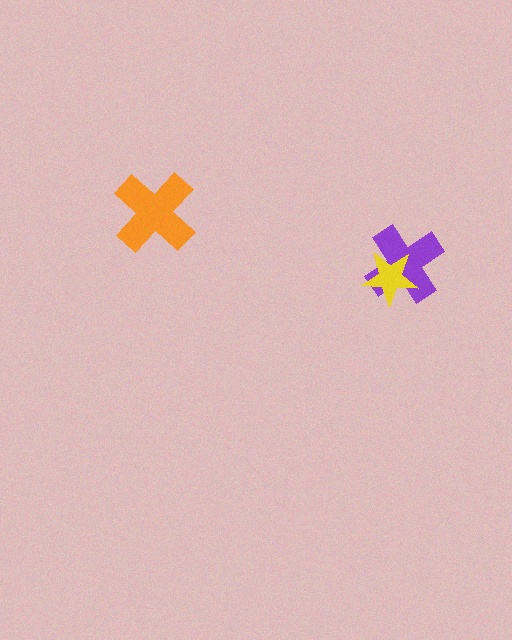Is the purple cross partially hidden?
Yes, it is partially covered by another shape.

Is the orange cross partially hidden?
No, no other shape covers it.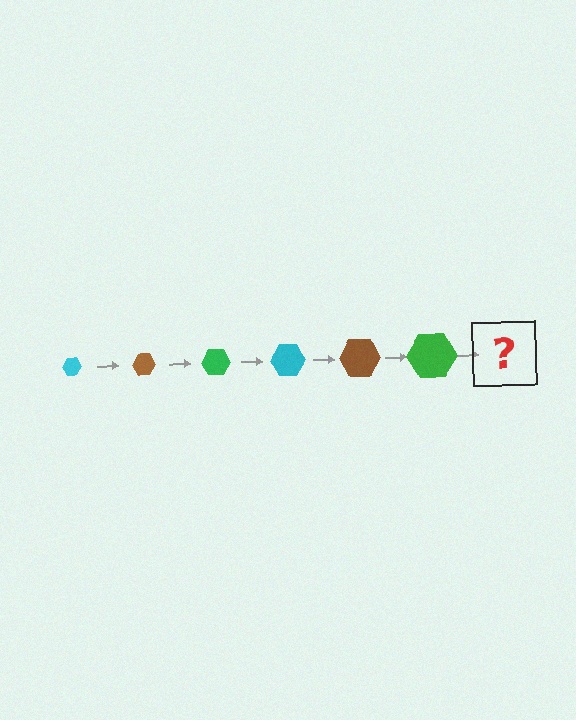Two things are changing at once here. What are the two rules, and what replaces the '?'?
The two rules are that the hexagon grows larger each step and the color cycles through cyan, brown, and green. The '?' should be a cyan hexagon, larger than the previous one.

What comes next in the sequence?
The next element should be a cyan hexagon, larger than the previous one.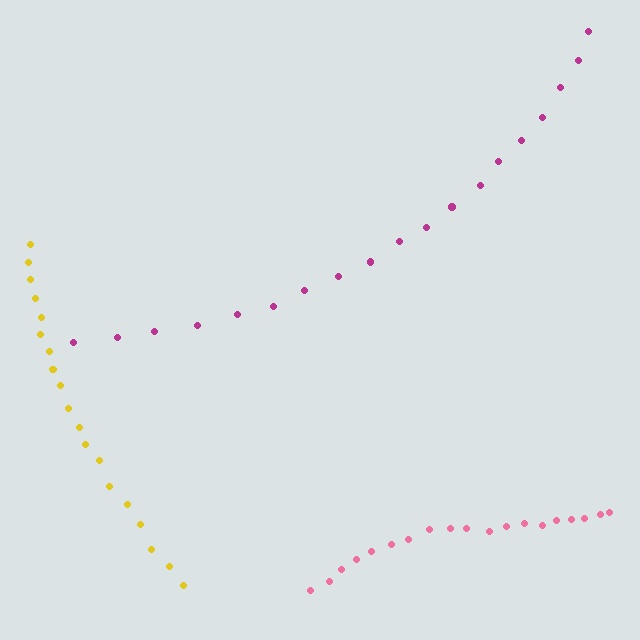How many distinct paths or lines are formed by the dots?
There are 3 distinct paths.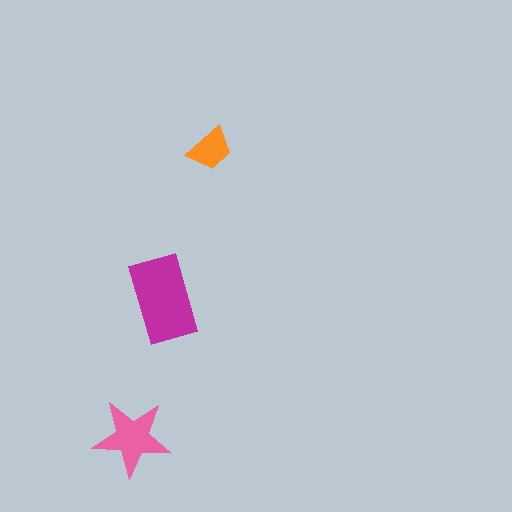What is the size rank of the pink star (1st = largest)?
2nd.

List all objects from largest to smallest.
The magenta rectangle, the pink star, the orange trapezoid.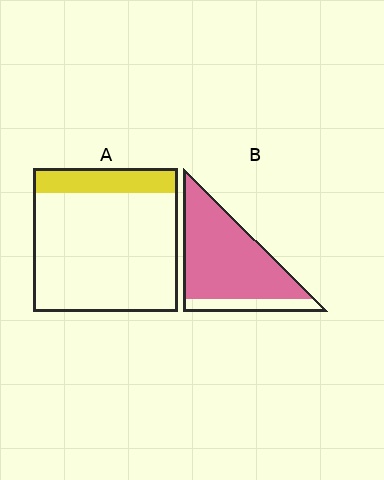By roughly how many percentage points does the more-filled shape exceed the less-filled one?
By roughly 65 percentage points (B over A).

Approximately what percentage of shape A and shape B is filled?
A is approximately 15% and B is approximately 85%.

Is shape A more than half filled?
No.